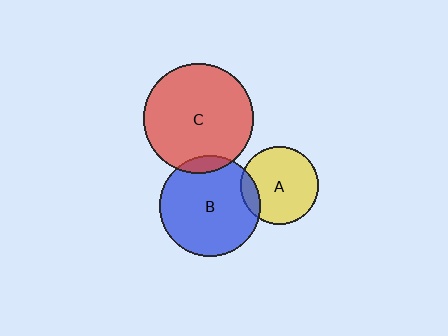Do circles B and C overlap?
Yes.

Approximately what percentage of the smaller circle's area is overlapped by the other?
Approximately 10%.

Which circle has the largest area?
Circle C (red).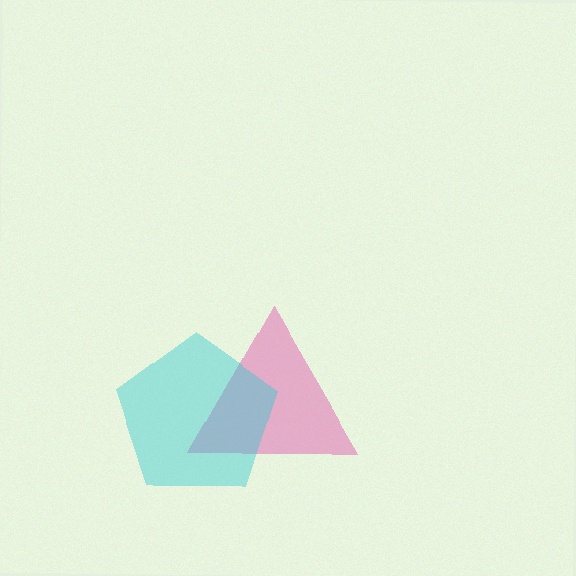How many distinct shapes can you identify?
There are 2 distinct shapes: a pink triangle, a cyan pentagon.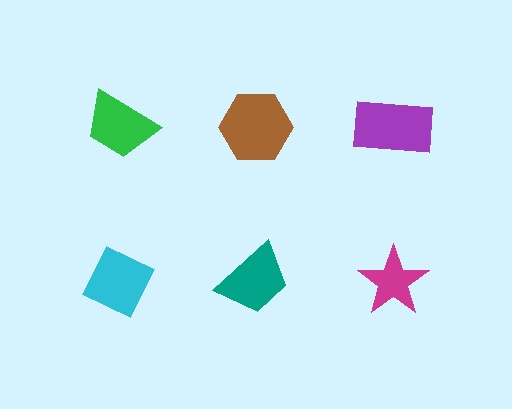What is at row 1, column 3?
A purple rectangle.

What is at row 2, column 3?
A magenta star.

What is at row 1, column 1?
A green trapezoid.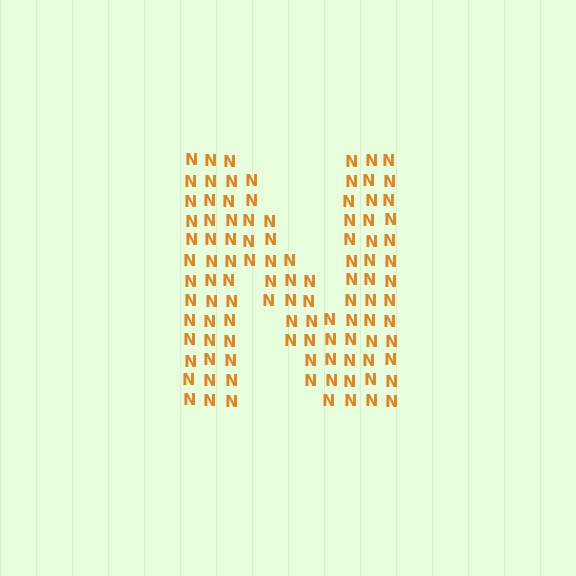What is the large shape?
The large shape is the letter N.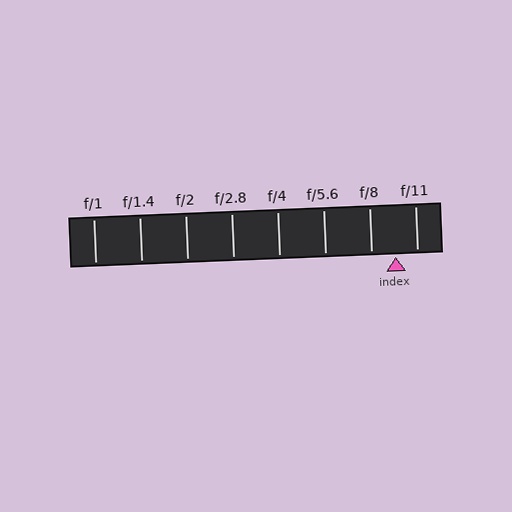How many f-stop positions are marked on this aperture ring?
There are 8 f-stop positions marked.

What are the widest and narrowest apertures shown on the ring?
The widest aperture shown is f/1 and the narrowest is f/11.